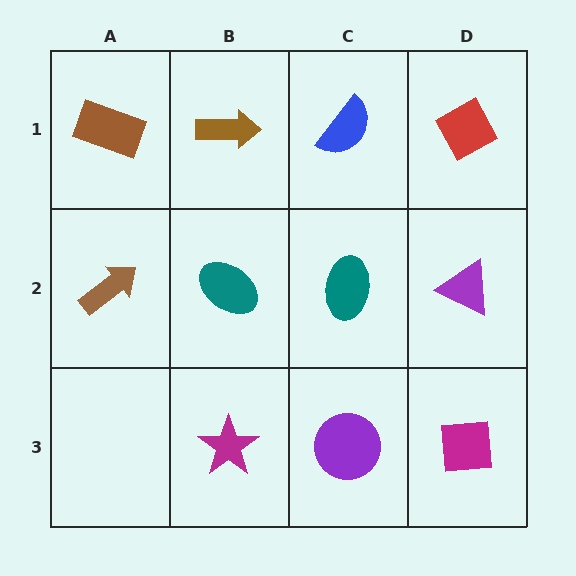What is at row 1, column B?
A brown arrow.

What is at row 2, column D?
A purple triangle.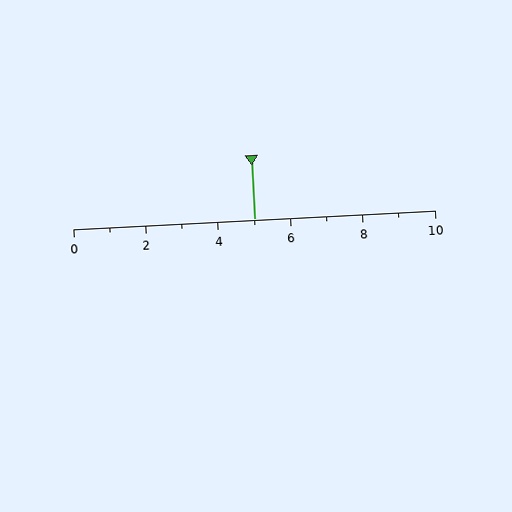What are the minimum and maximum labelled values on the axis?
The axis runs from 0 to 10.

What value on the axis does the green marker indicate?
The marker indicates approximately 5.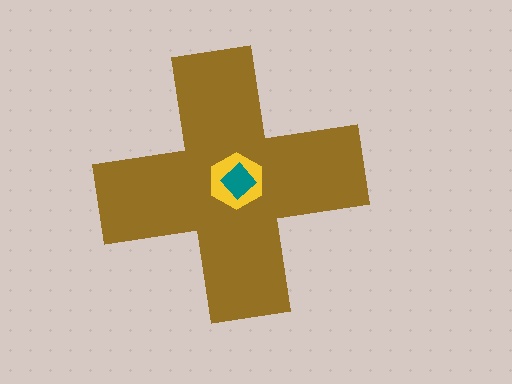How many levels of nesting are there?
3.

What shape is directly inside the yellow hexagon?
The teal diamond.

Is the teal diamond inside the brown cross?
Yes.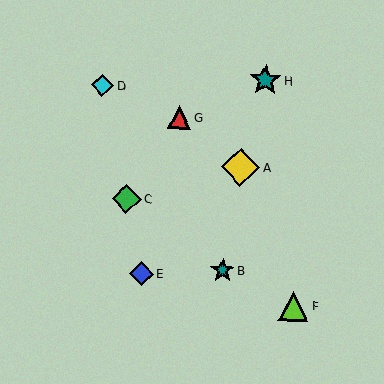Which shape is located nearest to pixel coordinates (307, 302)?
The lime triangle (labeled F) at (294, 306) is nearest to that location.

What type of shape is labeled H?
Shape H is a teal star.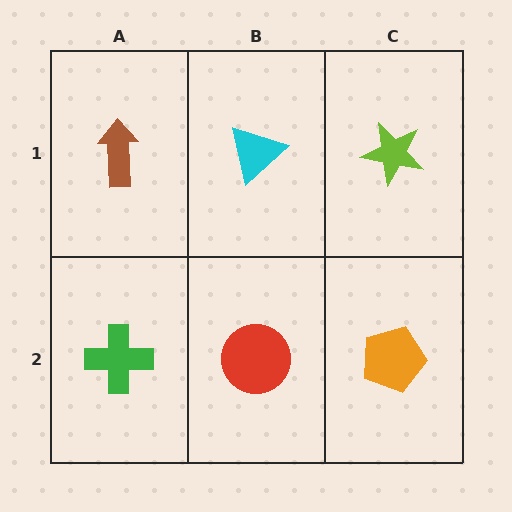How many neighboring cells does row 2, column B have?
3.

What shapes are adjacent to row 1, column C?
An orange pentagon (row 2, column C), a cyan triangle (row 1, column B).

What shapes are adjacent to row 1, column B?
A red circle (row 2, column B), a brown arrow (row 1, column A), a lime star (row 1, column C).